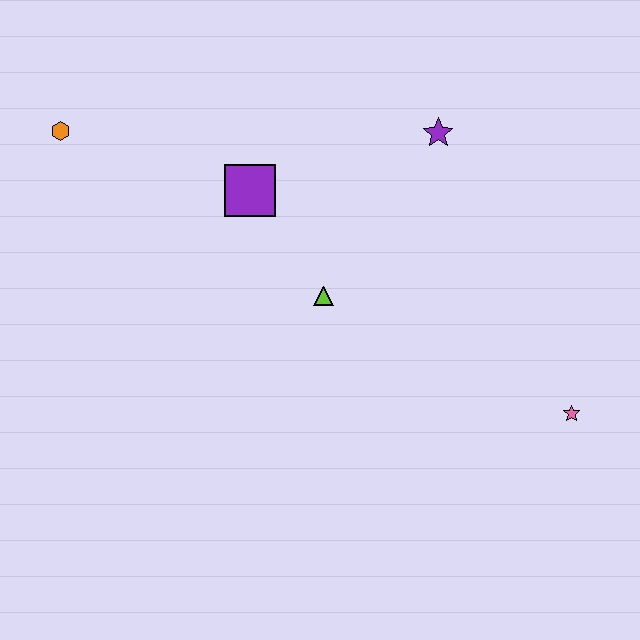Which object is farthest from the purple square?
The pink star is farthest from the purple square.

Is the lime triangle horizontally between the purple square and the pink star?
Yes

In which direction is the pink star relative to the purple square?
The pink star is to the right of the purple square.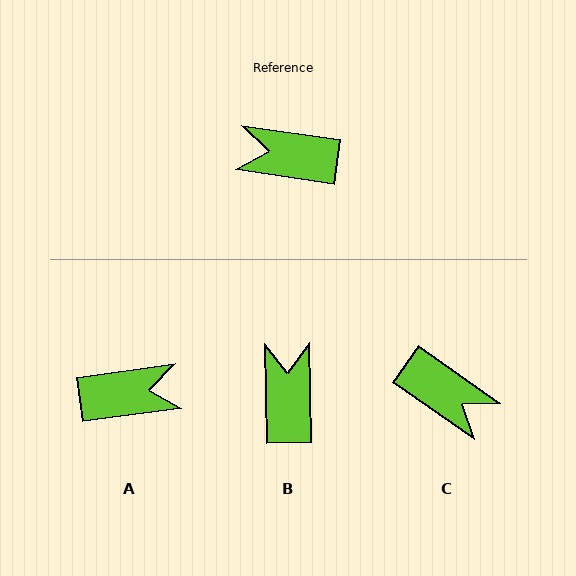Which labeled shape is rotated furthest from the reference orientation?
A, about 164 degrees away.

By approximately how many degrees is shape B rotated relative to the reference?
Approximately 80 degrees clockwise.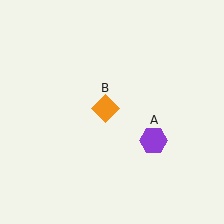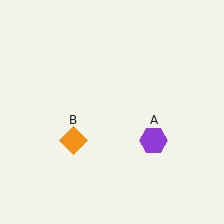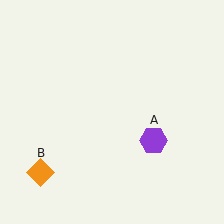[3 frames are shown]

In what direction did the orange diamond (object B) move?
The orange diamond (object B) moved down and to the left.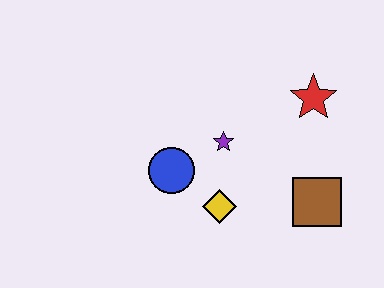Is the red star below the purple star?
No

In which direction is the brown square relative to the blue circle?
The brown square is to the right of the blue circle.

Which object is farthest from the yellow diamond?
The red star is farthest from the yellow diamond.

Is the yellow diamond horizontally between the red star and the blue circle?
Yes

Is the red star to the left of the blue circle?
No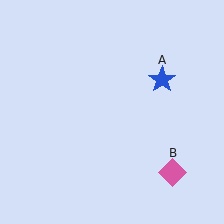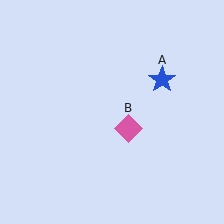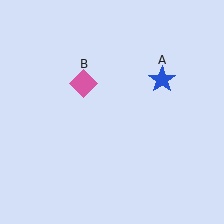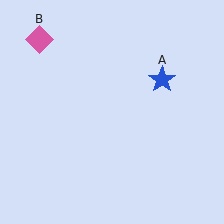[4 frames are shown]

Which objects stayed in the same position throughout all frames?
Blue star (object A) remained stationary.